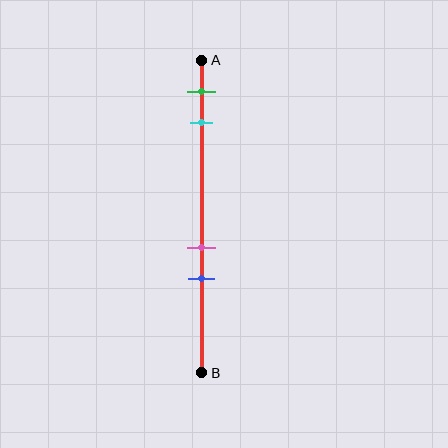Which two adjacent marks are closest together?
The pink and blue marks are the closest adjacent pair.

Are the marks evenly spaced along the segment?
No, the marks are not evenly spaced.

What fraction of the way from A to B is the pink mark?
The pink mark is approximately 60% (0.6) of the way from A to B.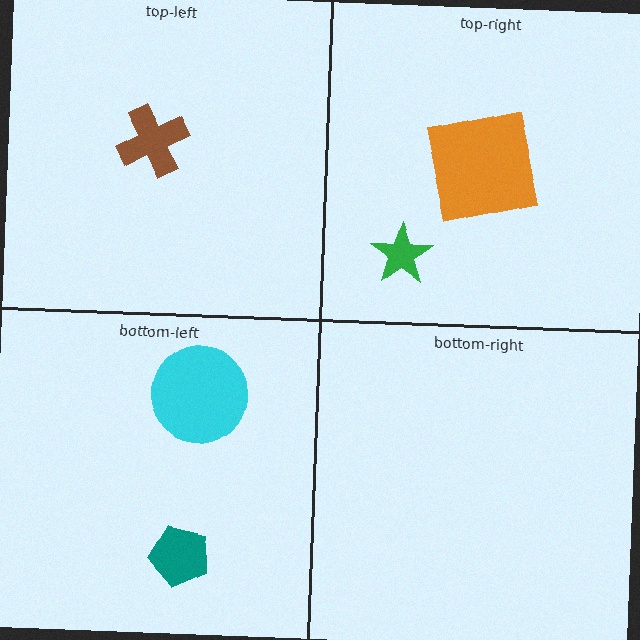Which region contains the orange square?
The top-right region.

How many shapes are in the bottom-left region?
2.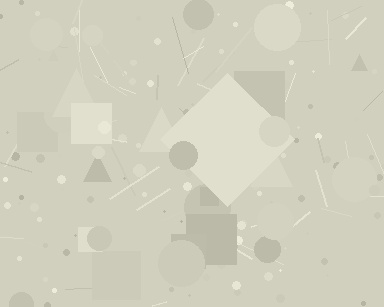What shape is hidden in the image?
A diamond is hidden in the image.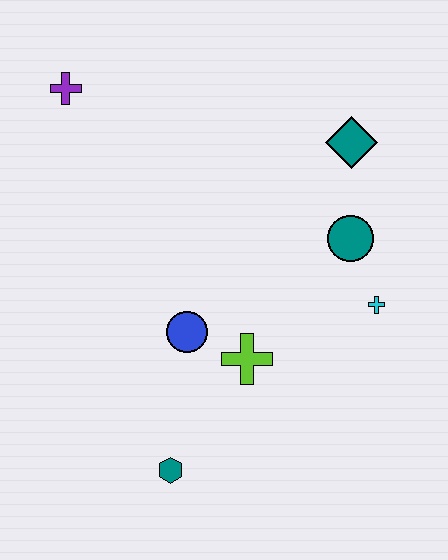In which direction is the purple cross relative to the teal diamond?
The purple cross is to the left of the teal diamond.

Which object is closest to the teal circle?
The cyan cross is closest to the teal circle.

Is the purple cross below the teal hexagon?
No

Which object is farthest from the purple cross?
The teal hexagon is farthest from the purple cross.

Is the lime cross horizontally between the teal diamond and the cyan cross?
No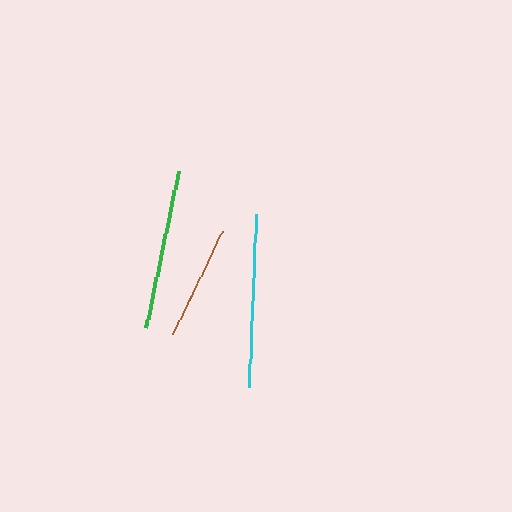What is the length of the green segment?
The green segment is approximately 160 pixels long.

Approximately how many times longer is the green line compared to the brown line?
The green line is approximately 1.4 times the length of the brown line.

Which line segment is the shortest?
The brown line is the shortest at approximately 114 pixels.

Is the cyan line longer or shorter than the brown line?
The cyan line is longer than the brown line.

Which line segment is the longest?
The cyan line is the longest at approximately 172 pixels.